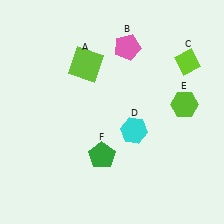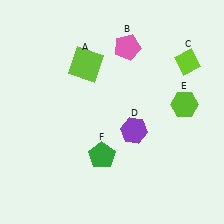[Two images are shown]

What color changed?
The hexagon (D) changed from cyan in Image 1 to purple in Image 2.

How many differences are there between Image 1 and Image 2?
There is 1 difference between the two images.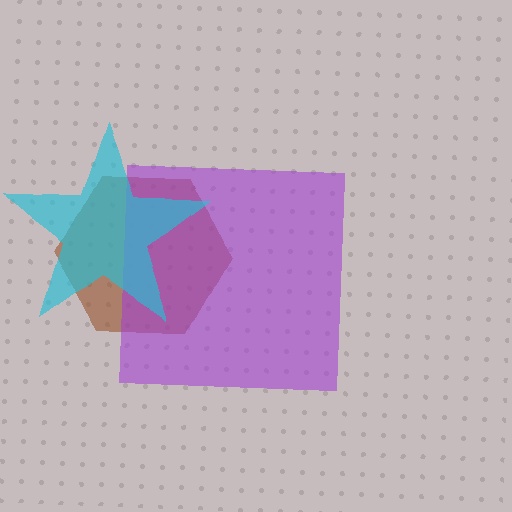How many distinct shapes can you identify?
There are 3 distinct shapes: a brown hexagon, a purple square, a cyan star.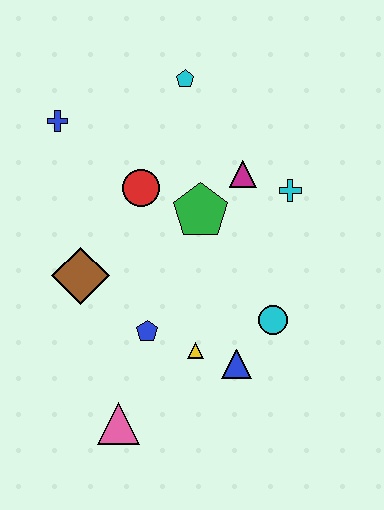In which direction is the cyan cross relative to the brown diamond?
The cyan cross is to the right of the brown diamond.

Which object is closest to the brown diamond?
The blue pentagon is closest to the brown diamond.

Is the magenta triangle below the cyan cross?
No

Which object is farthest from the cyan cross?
The pink triangle is farthest from the cyan cross.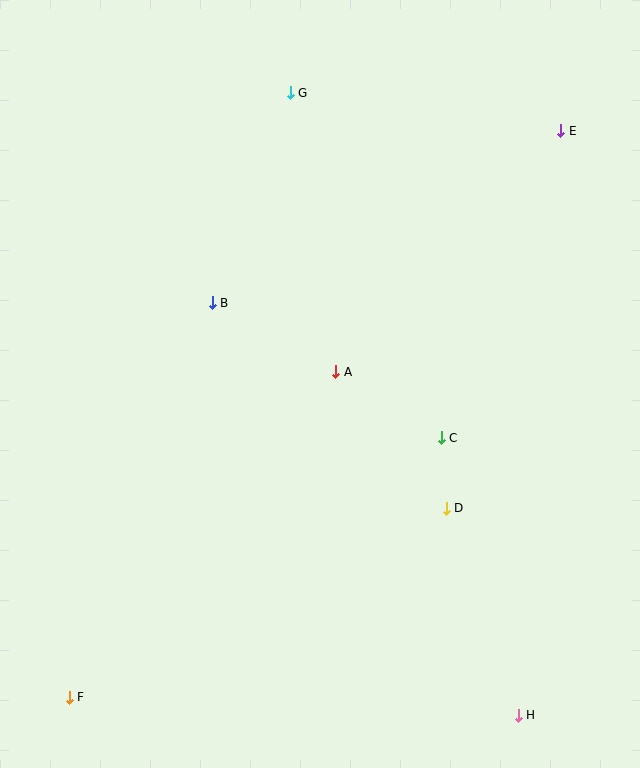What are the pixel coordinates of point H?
Point H is at (518, 715).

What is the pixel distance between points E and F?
The distance between E and F is 750 pixels.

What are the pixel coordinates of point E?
Point E is at (561, 131).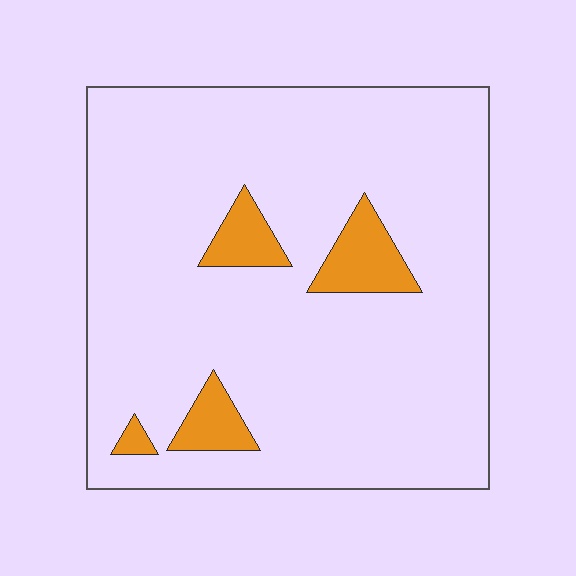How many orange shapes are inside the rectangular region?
4.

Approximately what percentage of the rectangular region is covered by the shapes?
Approximately 10%.